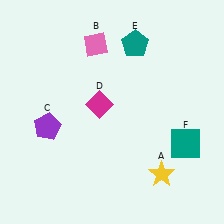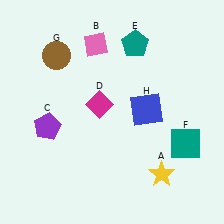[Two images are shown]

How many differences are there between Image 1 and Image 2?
There are 2 differences between the two images.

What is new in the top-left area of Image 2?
A brown circle (G) was added in the top-left area of Image 2.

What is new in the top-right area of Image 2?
A blue square (H) was added in the top-right area of Image 2.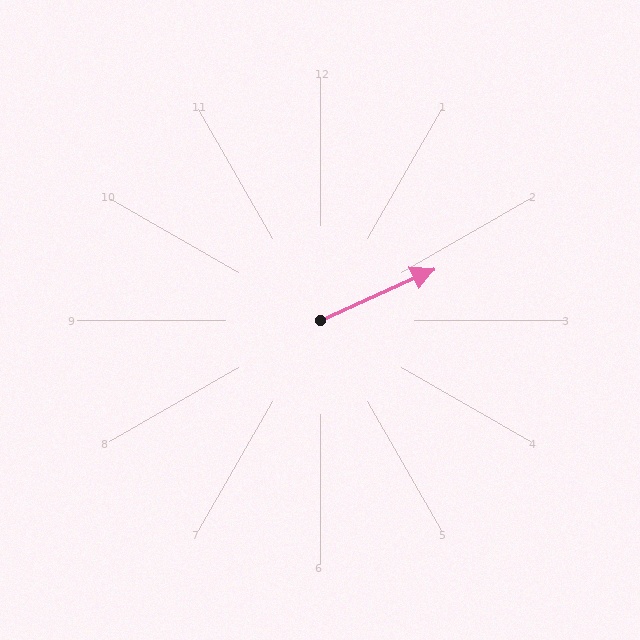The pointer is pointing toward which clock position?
Roughly 2 o'clock.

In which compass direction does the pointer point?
Northeast.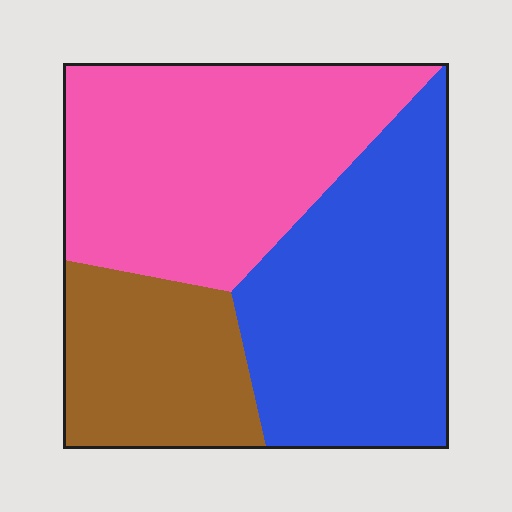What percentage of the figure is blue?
Blue covers around 40% of the figure.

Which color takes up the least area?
Brown, at roughly 20%.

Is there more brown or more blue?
Blue.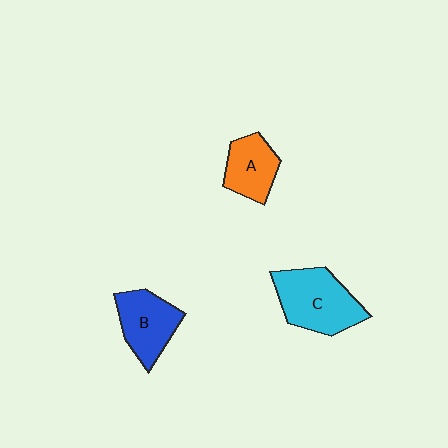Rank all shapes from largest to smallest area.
From largest to smallest: C (cyan), B (blue), A (orange).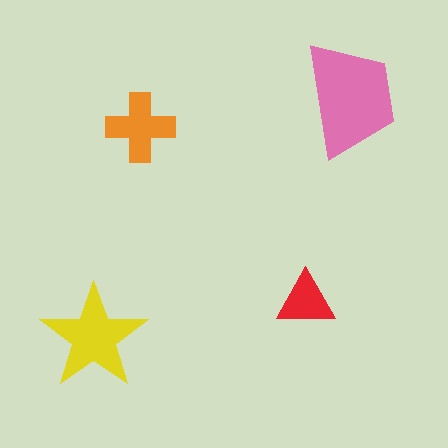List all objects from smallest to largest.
The red triangle, the orange cross, the yellow star, the pink trapezoid.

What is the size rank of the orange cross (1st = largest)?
3rd.